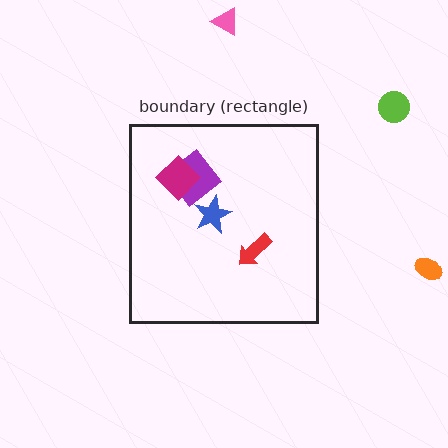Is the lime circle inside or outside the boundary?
Outside.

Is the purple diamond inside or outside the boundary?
Inside.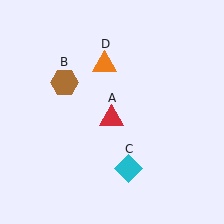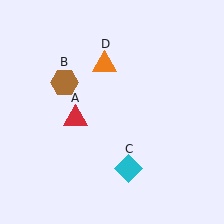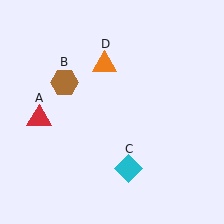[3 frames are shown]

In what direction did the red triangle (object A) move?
The red triangle (object A) moved left.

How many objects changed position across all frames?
1 object changed position: red triangle (object A).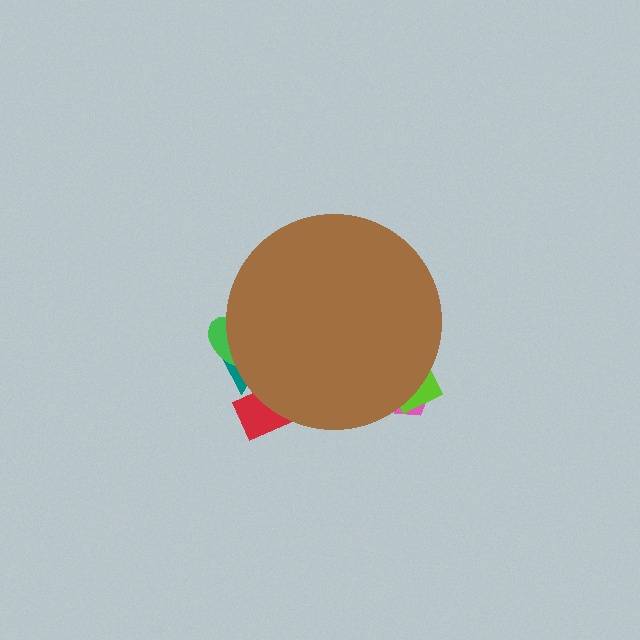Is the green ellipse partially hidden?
Yes, the green ellipse is partially hidden behind the brown circle.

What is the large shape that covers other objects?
A brown circle.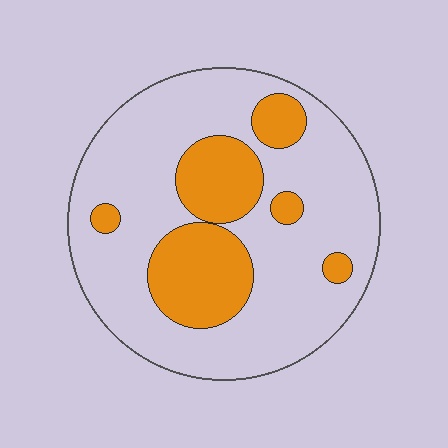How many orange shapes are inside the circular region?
6.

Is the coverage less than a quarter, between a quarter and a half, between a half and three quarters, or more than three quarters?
Between a quarter and a half.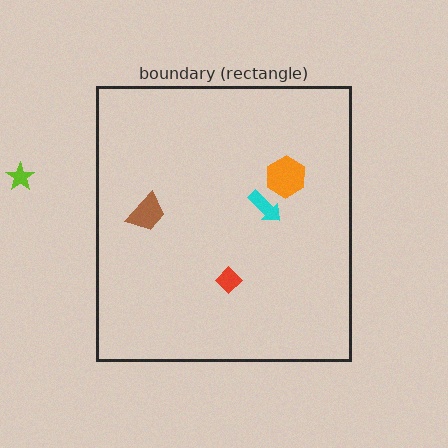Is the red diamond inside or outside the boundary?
Inside.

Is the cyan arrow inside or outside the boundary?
Inside.